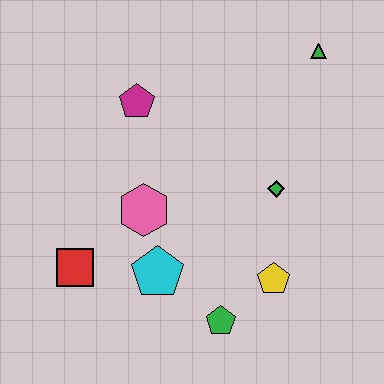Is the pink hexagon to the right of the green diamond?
No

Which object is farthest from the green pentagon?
The green triangle is farthest from the green pentagon.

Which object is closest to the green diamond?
The yellow pentagon is closest to the green diamond.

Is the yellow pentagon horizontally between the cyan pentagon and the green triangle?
Yes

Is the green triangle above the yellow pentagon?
Yes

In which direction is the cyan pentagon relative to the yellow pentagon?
The cyan pentagon is to the left of the yellow pentagon.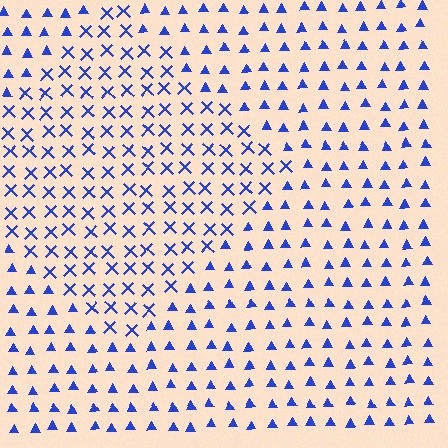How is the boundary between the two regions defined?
The boundary is defined by a change in element shape: X marks inside vs. triangles outside. All elements share the same color and spacing.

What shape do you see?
I see a diamond.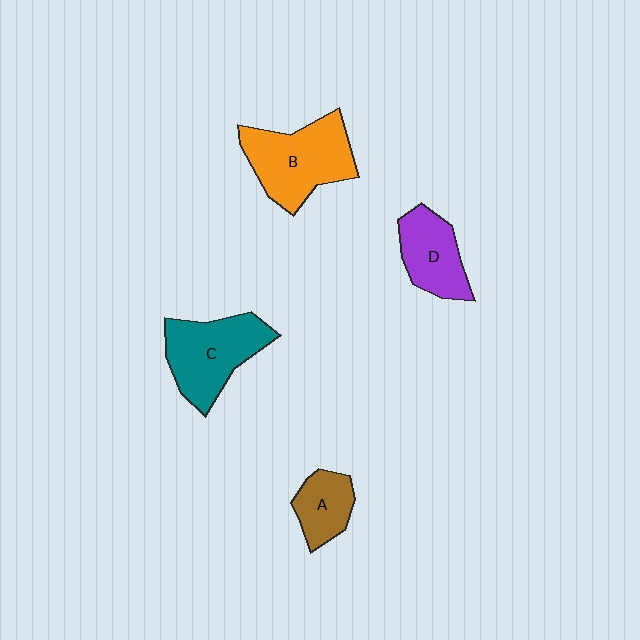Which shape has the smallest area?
Shape A (brown).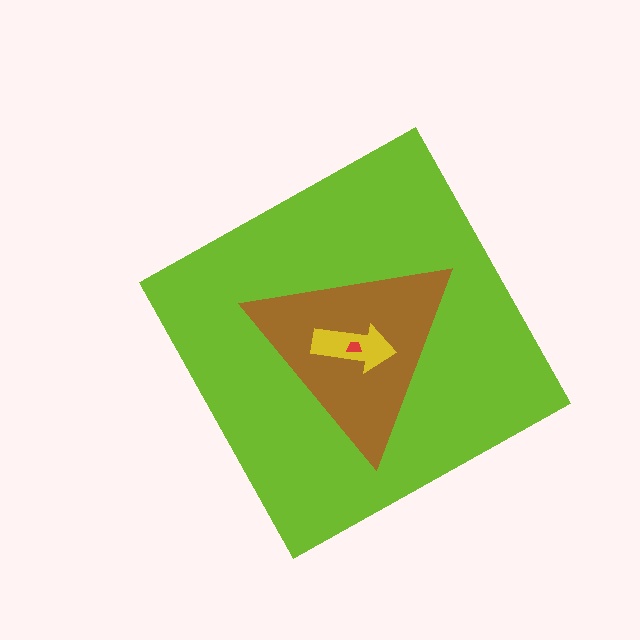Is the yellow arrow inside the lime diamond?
Yes.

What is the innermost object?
The red trapezoid.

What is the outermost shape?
The lime diamond.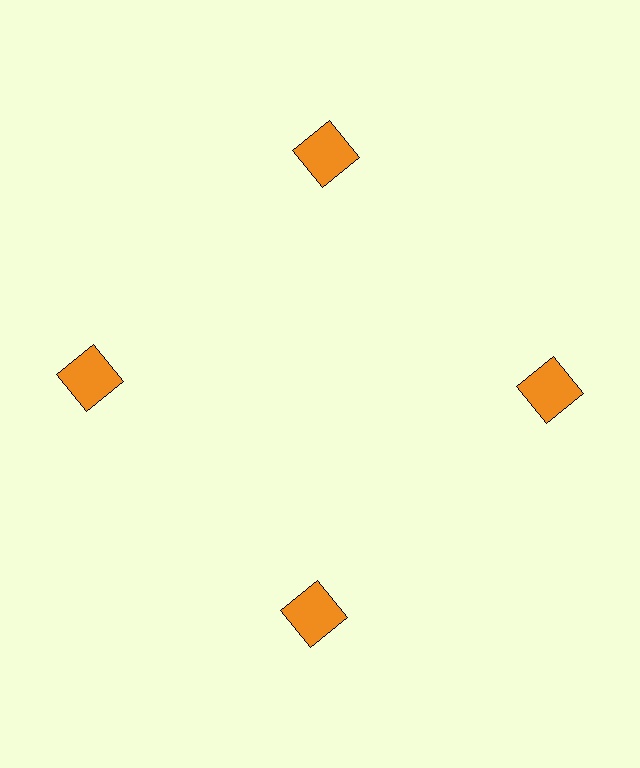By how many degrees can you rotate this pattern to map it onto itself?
The pattern maps onto itself every 90 degrees of rotation.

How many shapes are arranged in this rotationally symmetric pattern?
There are 4 shapes, arranged in 4 groups of 1.